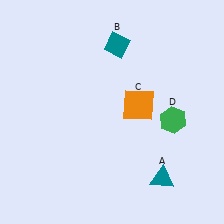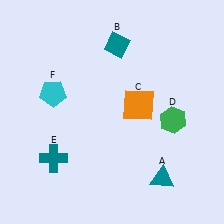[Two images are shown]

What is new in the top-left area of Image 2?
A cyan pentagon (F) was added in the top-left area of Image 2.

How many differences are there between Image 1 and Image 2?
There are 2 differences between the two images.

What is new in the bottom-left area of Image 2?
A teal cross (E) was added in the bottom-left area of Image 2.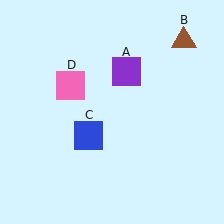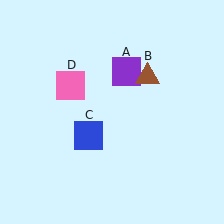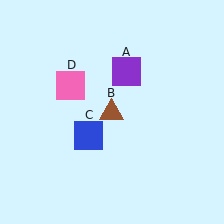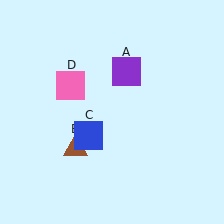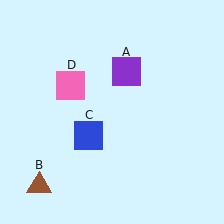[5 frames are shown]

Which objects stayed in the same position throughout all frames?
Purple square (object A) and blue square (object C) and pink square (object D) remained stationary.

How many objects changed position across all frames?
1 object changed position: brown triangle (object B).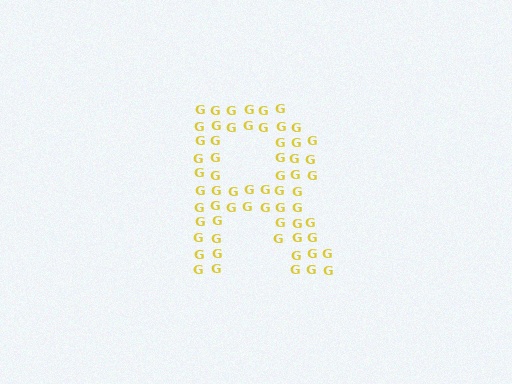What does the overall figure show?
The overall figure shows the letter R.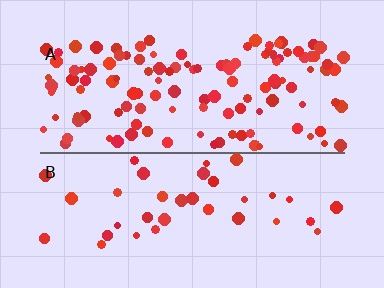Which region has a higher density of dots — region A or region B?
A (the top).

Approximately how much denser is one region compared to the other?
Approximately 3.3× — region A over region B.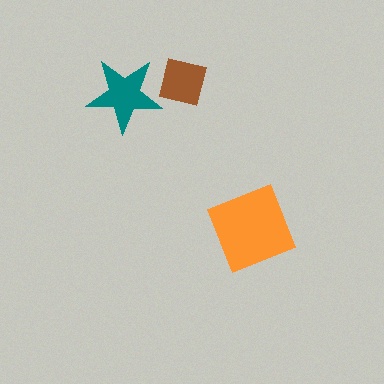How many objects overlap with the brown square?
1 object overlaps with the brown square.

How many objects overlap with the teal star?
1 object overlaps with the teal star.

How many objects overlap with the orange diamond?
0 objects overlap with the orange diamond.